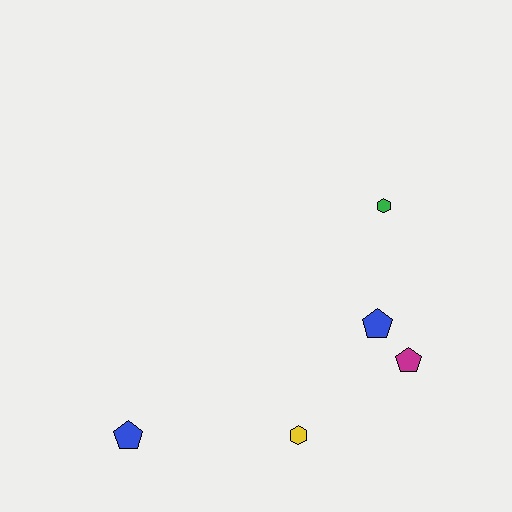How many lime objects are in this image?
There are no lime objects.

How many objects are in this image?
There are 5 objects.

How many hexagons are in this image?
There are 2 hexagons.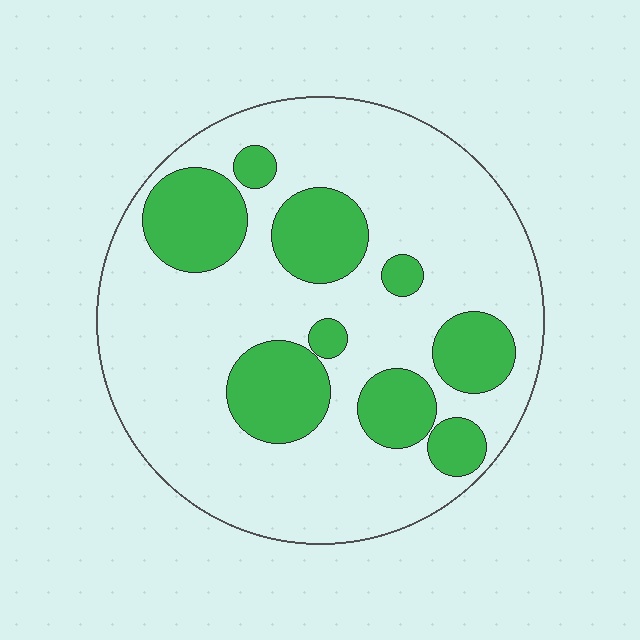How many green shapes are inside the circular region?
9.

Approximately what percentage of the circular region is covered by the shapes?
Approximately 25%.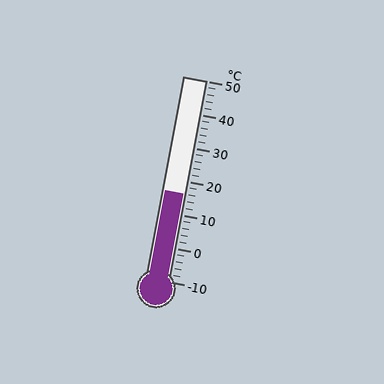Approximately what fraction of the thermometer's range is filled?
The thermometer is filled to approximately 45% of its range.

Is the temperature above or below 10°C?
The temperature is above 10°C.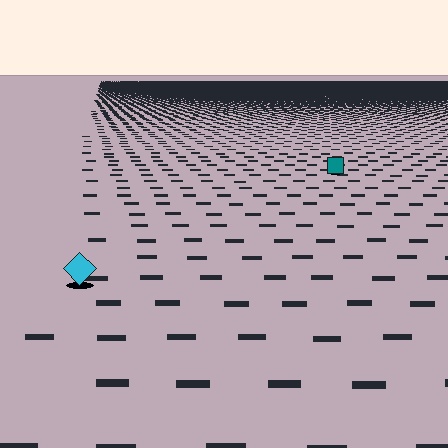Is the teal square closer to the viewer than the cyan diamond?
No. The cyan diamond is closer — you can tell from the texture gradient: the ground texture is coarser near it.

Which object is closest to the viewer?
The cyan diamond is closest. The texture marks near it are larger and more spread out.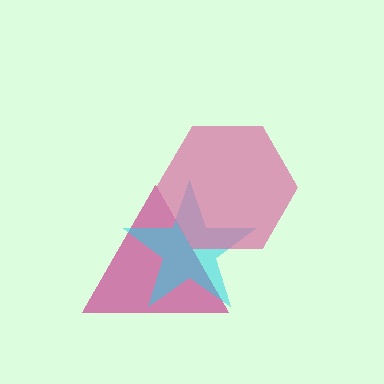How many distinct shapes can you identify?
There are 3 distinct shapes: a magenta triangle, a cyan star, a pink hexagon.